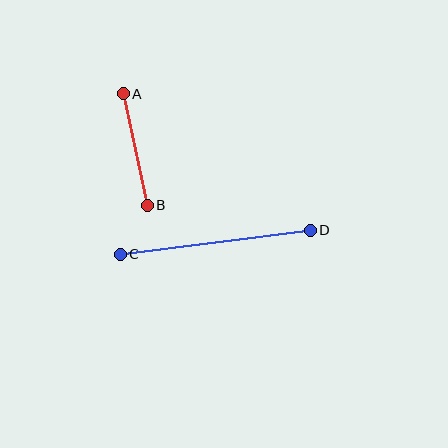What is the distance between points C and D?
The distance is approximately 192 pixels.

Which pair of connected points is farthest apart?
Points C and D are farthest apart.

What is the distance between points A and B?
The distance is approximately 114 pixels.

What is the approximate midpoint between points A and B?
The midpoint is at approximately (135, 149) pixels.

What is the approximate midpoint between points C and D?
The midpoint is at approximately (215, 242) pixels.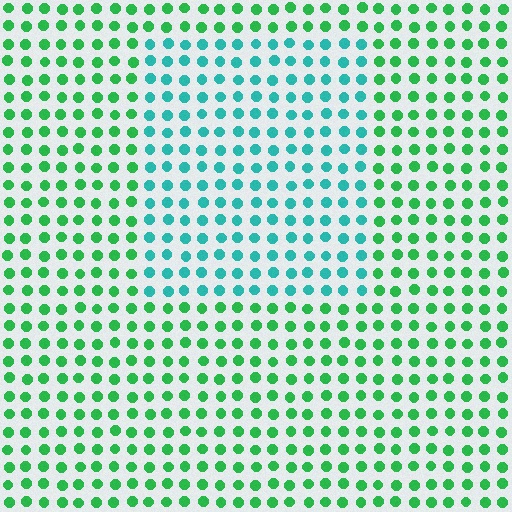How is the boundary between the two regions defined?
The boundary is defined purely by a slight shift in hue (about 41 degrees). Spacing, size, and orientation are identical on both sides.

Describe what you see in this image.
The image is filled with small green elements in a uniform arrangement. A rectangle-shaped region is visible where the elements are tinted to a slightly different hue, forming a subtle color boundary.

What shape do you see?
I see a rectangle.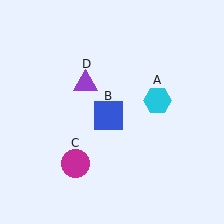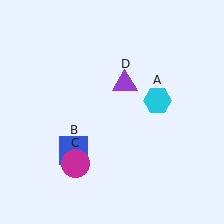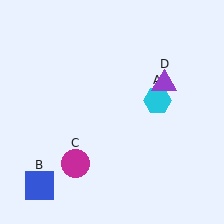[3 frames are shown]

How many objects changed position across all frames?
2 objects changed position: blue square (object B), purple triangle (object D).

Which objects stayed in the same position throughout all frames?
Cyan hexagon (object A) and magenta circle (object C) remained stationary.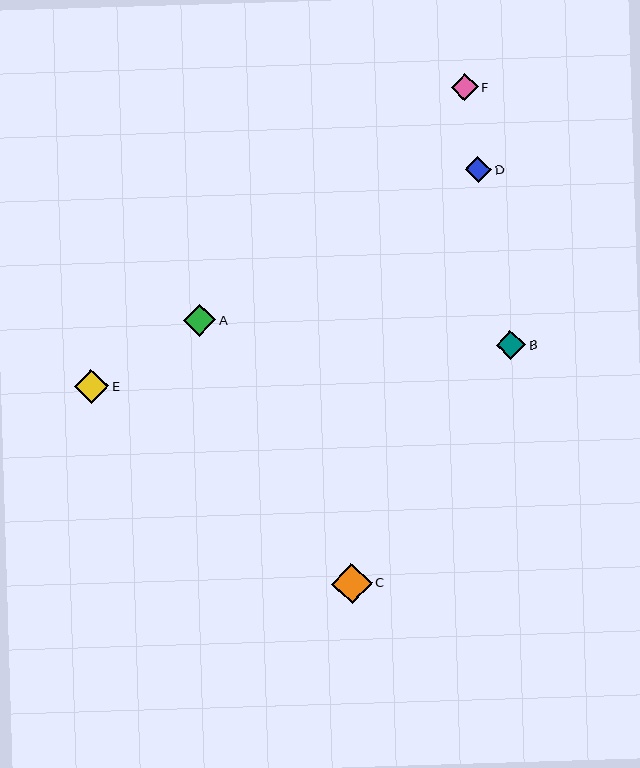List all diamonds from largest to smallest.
From largest to smallest: C, E, A, B, D, F.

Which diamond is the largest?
Diamond C is the largest with a size of approximately 41 pixels.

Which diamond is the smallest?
Diamond F is the smallest with a size of approximately 27 pixels.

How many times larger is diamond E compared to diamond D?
Diamond E is approximately 1.3 times the size of diamond D.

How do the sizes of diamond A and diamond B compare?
Diamond A and diamond B are approximately the same size.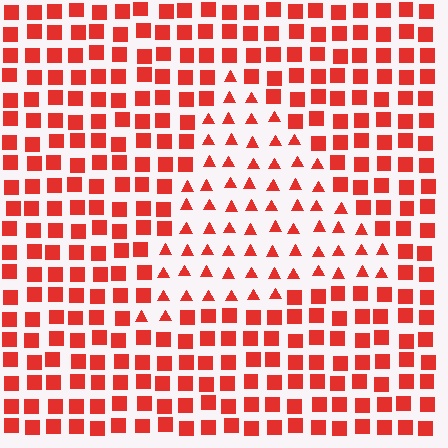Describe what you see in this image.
The image is filled with small red elements arranged in a uniform grid. A triangle-shaped region contains triangles, while the surrounding area contains squares. The boundary is defined purely by the change in element shape.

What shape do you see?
I see a triangle.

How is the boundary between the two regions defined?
The boundary is defined by a change in element shape: triangles inside vs. squares outside. All elements share the same color and spacing.